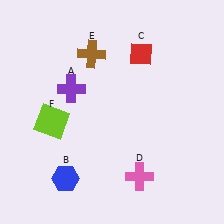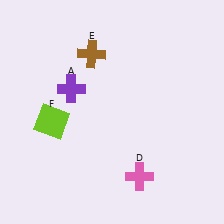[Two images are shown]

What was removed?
The red diamond (C), the blue hexagon (B) were removed in Image 2.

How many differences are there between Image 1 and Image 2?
There are 2 differences between the two images.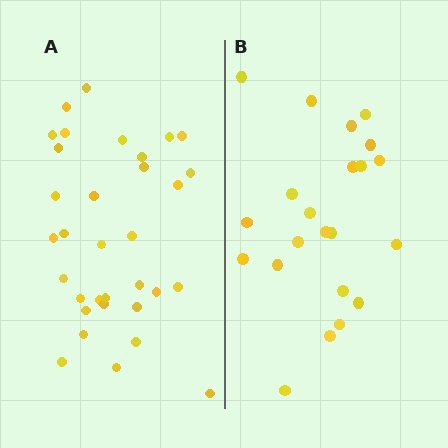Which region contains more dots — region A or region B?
Region A (the left region) has more dots.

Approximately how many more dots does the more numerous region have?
Region A has roughly 12 or so more dots than region B.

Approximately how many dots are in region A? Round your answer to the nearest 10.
About 30 dots. (The exact count is 33, which rounds to 30.)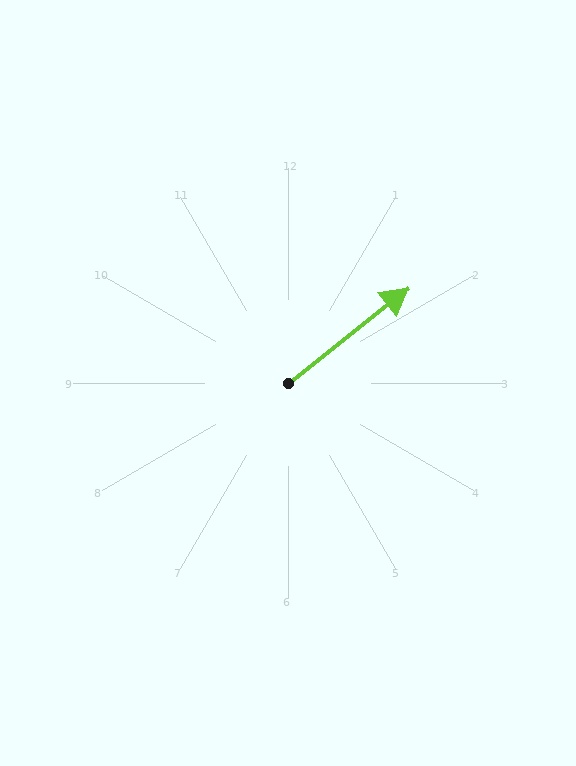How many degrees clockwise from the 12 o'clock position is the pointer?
Approximately 52 degrees.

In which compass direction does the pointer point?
Northeast.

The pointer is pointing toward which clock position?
Roughly 2 o'clock.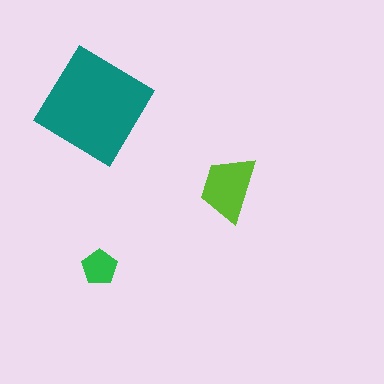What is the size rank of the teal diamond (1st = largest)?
1st.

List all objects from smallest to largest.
The green pentagon, the lime trapezoid, the teal diamond.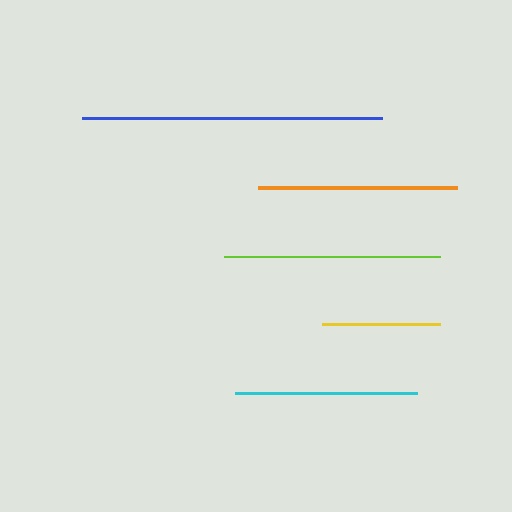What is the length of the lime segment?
The lime segment is approximately 216 pixels long.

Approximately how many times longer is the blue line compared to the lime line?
The blue line is approximately 1.4 times the length of the lime line.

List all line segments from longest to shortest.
From longest to shortest: blue, lime, orange, cyan, yellow.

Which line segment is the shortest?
The yellow line is the shortest at approximately 118 pixels.